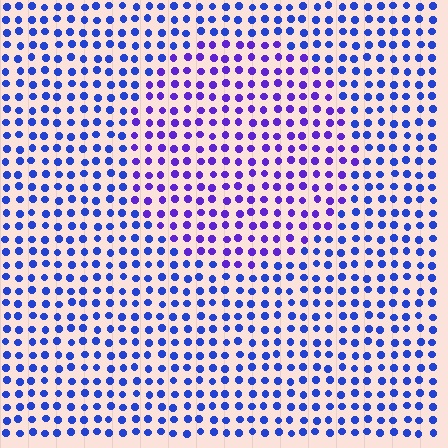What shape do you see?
I see a circle.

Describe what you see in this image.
The image is filled with small blue elements in a uniform arrangement. A circle-shaped region is visible where the elements are tinted to a slightly different hue, forming a subtle color boundary.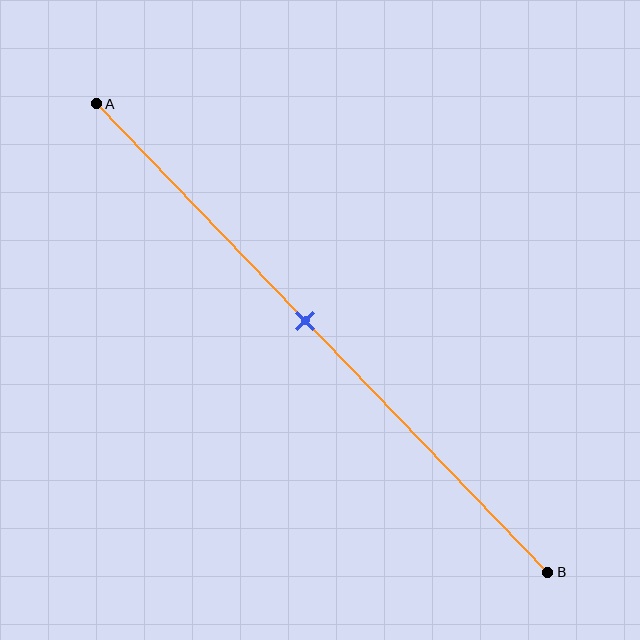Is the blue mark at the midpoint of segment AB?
No, the mark is at about 45% from A, not at the 50% midpoint.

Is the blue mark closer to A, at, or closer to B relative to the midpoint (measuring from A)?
The blue mark is closer to point A than the midpoint of segment AB.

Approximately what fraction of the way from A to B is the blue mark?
The blue mark is approximately 45% of the way from A to B.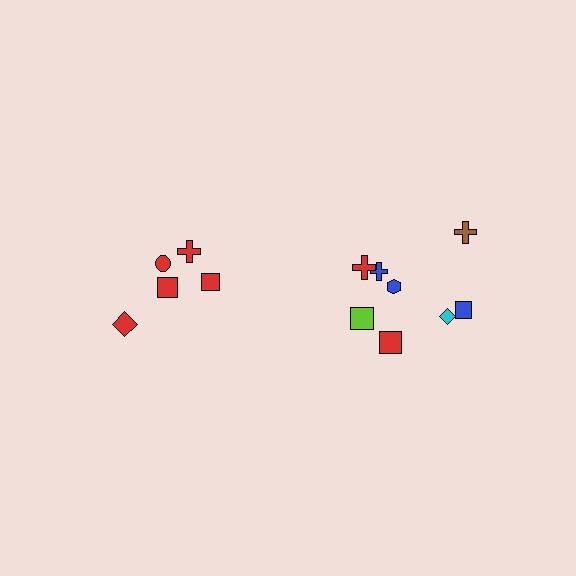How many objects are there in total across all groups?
There are 13 objects.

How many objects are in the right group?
There are 8 objects.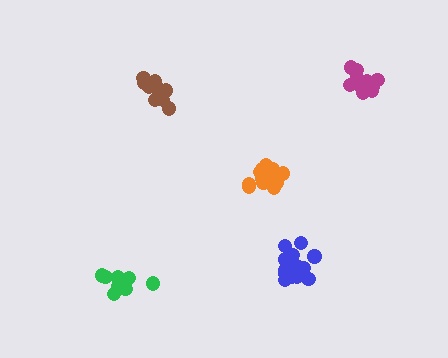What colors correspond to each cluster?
The clusters are colored: blue, brown, green, magenta, orange.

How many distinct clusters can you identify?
There are 5 distinct clusters.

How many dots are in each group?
Group 1: 15 dots, Group 2: 10 dots, Group 3: 11 dots, Group 4: 14 dots, Group 5: 16 dots (66 total).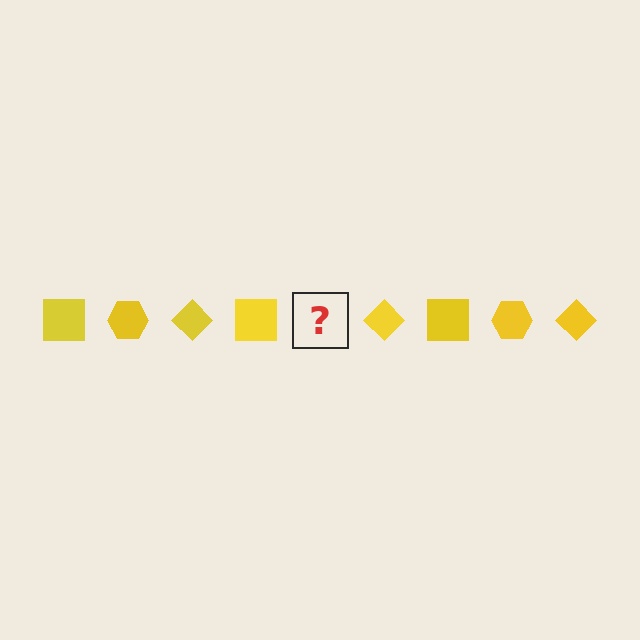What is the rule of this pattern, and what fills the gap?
The rule is that the pattern cycles through square, hexagon, diamond shapes in yellow. The gap should be filled with a yellow hexagon.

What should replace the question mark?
The question mark should be replaced with a yellow hexagon.